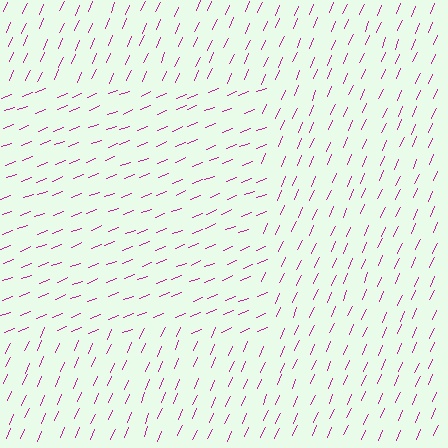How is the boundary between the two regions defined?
The boundary is defined purely by a change in line orientation (approximately 45 degrees difference). All lines are the same color and thickness.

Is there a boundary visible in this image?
Yes, there is a texture boundary formed by a change in line orientation.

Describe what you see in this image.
The image is filled with small magenta line segments. A rectangle region in the image has lines oriented differently from the surrounding lines, creating a visible texture boundary.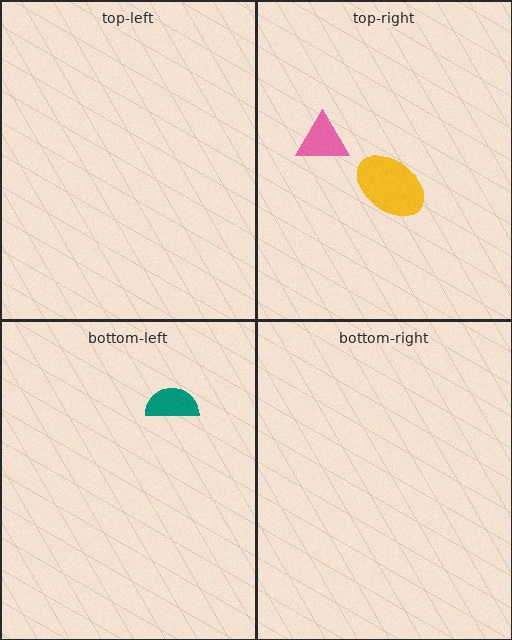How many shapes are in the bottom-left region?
1.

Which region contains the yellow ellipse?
The top-right region.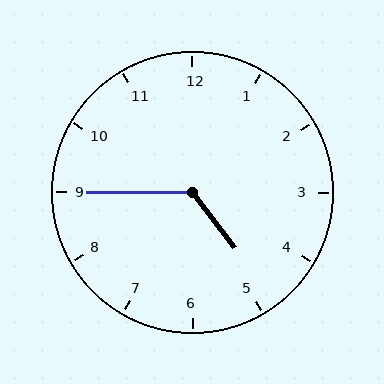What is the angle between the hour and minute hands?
Approximately 128 degrees.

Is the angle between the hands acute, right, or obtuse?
It is obtuse.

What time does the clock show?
4:45.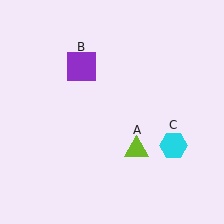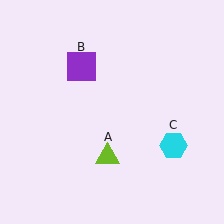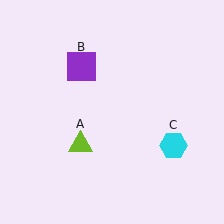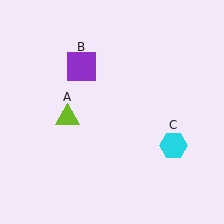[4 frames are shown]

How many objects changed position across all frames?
1 object changed position: lime triangle (object A).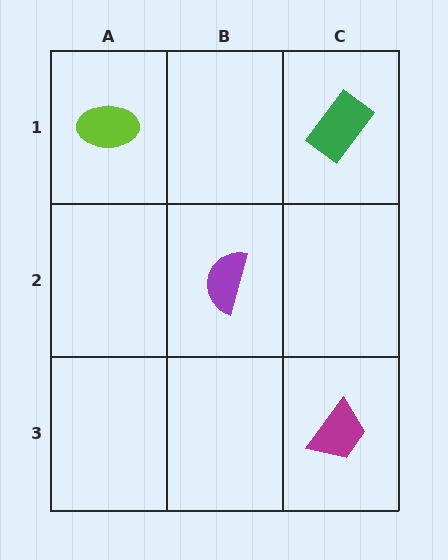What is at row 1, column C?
A green rectangle.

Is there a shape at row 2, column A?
No, that cell is empty.